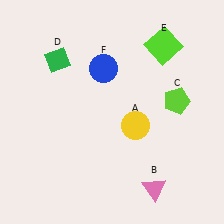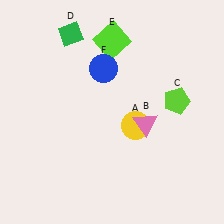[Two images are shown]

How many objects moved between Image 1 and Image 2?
3 objects moved between the two images.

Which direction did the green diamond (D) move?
The green diamond (D) moved up.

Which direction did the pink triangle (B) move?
The pink triangle (B) moved up.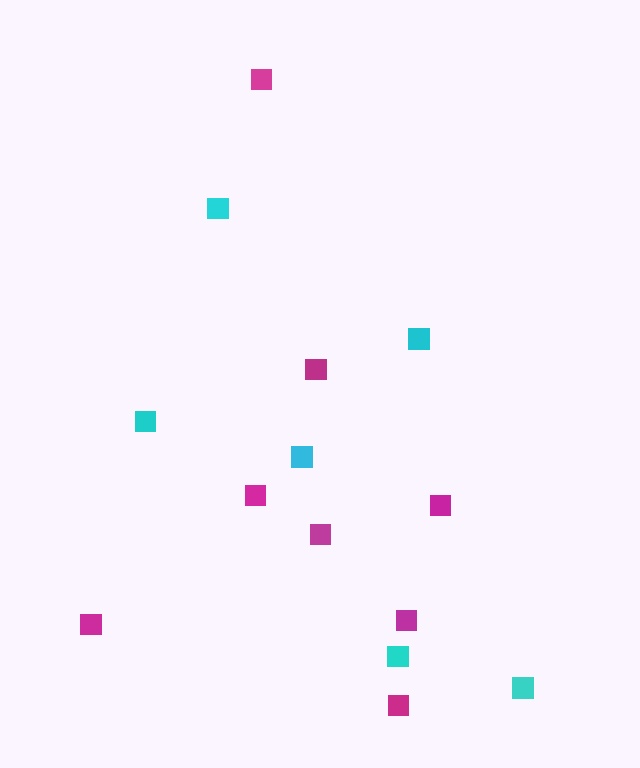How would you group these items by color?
There are 2 groups: one group of cyan squares (6) and one group of magenta squares (8).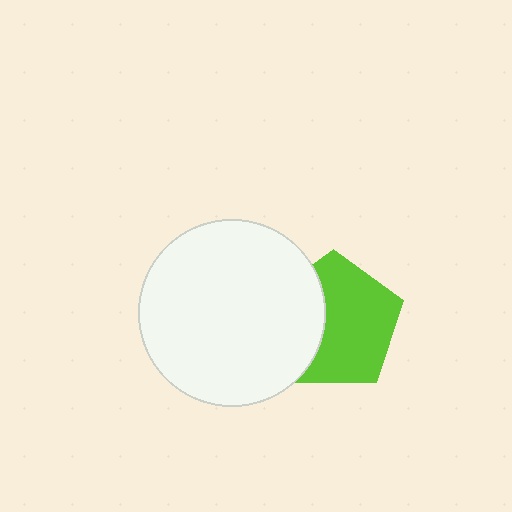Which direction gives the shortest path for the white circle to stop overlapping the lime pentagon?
Moving left gives the shortest separation.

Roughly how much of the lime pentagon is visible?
About half of it is visible (roughly 65%).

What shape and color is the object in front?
The object in front is a white circle.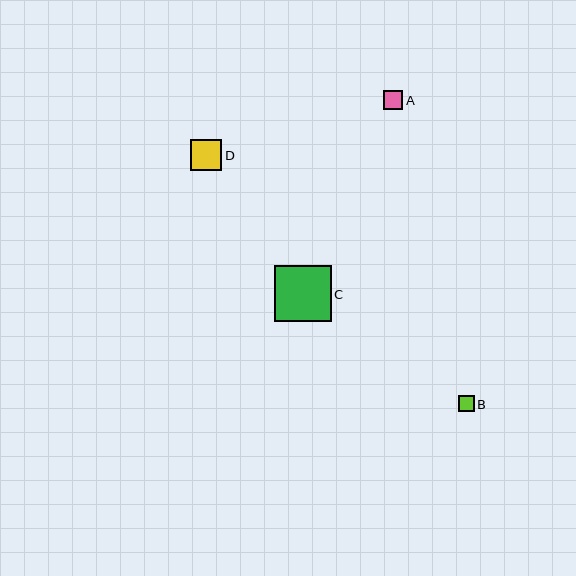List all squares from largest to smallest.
From largest to smallest: C, D, A, B.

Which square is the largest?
Square C is the largest with a size of approximately 56 pixels.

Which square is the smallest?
Square B is the smallest with a size of approximately 16 pixels.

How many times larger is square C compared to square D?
Square C is approximately 1.8 times the size of square D.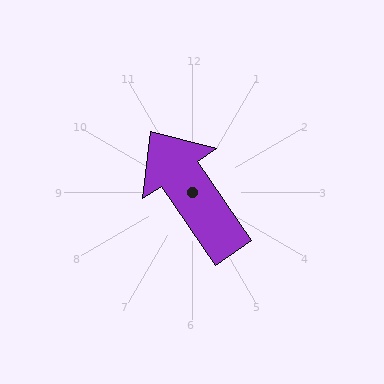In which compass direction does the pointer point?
Northwest.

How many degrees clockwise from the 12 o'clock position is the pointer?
Approximately 326 degrees.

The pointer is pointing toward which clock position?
Roughly 11 o'clock.